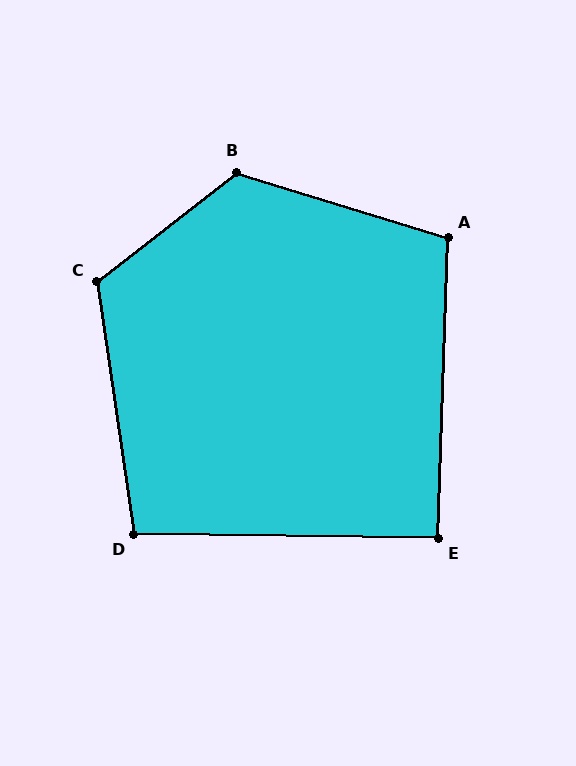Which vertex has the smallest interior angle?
E, at approximately 91 degrees.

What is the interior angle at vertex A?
Approximately 105 degrees (obtuse).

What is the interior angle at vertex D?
Approximately 99 degrees (obtuse).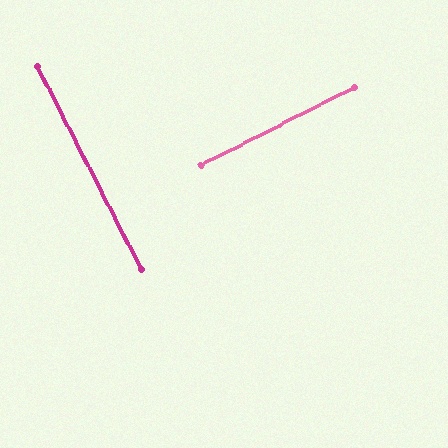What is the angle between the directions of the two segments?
Approximately 90 degrees.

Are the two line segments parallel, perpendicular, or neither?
Perpendicular — they meet at approximately 90°.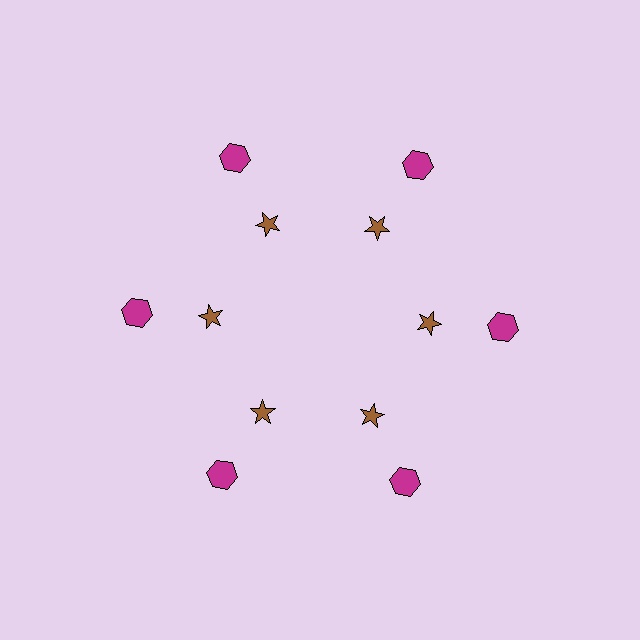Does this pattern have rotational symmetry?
Yes, this pattern has 6-fold rotational symmetry. It looks the same after rotating 60 degrees around the center.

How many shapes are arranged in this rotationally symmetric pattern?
There are 12 shapes, arranged in 6 groups of 2.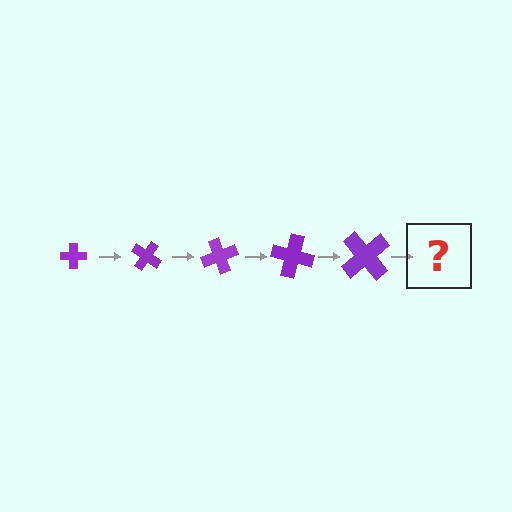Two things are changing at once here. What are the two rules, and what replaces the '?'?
The two rules are that the cross grows larger each step and it rotates 35 degrees each step. The '?' should be a cross, larger than the previous one and rotated 175 degrees from the start.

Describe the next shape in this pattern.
It should be a cross, larger than the previous one and rotated 175 degrees from the start.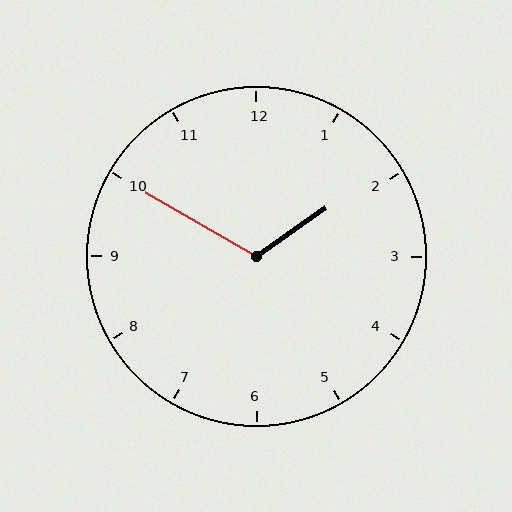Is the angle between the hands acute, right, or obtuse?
It is obtuse.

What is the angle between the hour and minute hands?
Approximately 115 degrees.